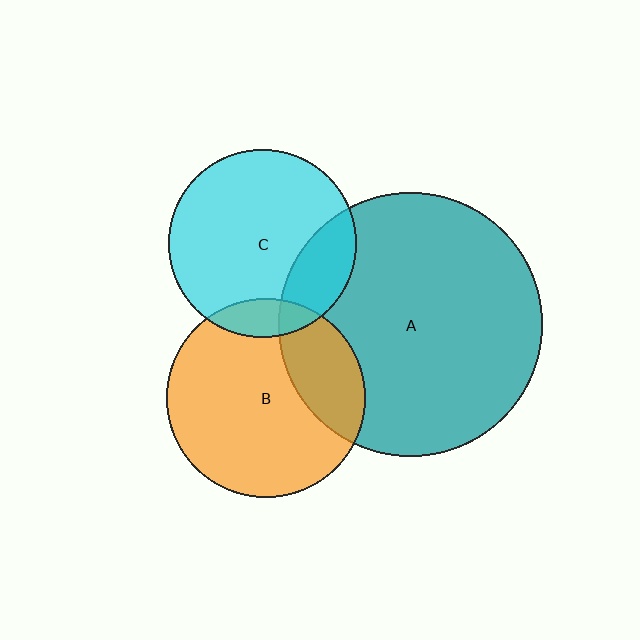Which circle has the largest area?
Circle A (teal).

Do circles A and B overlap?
Yes.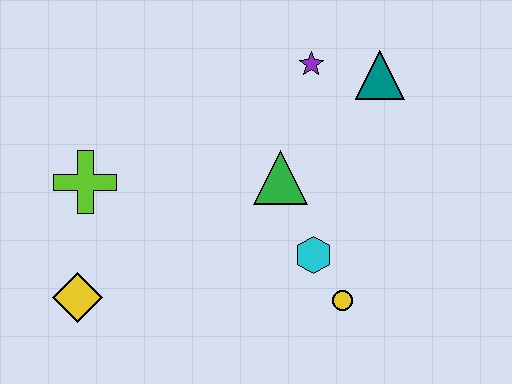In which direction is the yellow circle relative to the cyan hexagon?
The yellow circle is below the cyan hexagon.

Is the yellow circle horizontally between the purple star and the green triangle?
No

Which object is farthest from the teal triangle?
The yellow diamond is farthest from the teal triangle.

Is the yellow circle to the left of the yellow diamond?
No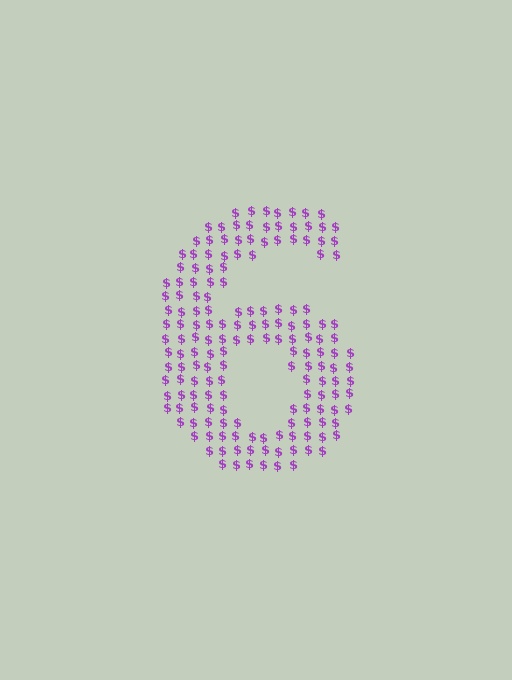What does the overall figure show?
The overall figure shows the digit 6.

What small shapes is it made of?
It is made of small dollar signs.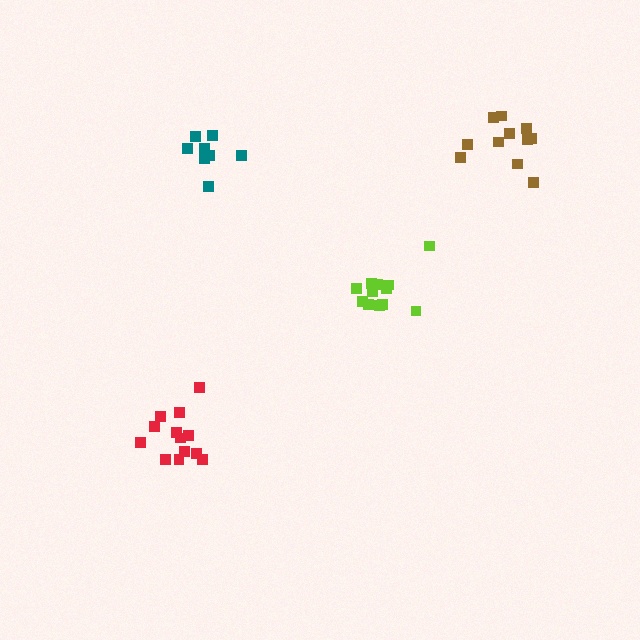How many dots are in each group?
Group 1: 13 dots, Group 2: 8 dots, Group 3: 12 dots, Group 4: 11 dots (44 total).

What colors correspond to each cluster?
The clusters are colored: red, teal, lime, brown.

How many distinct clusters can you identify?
There are 4 distinct clusters.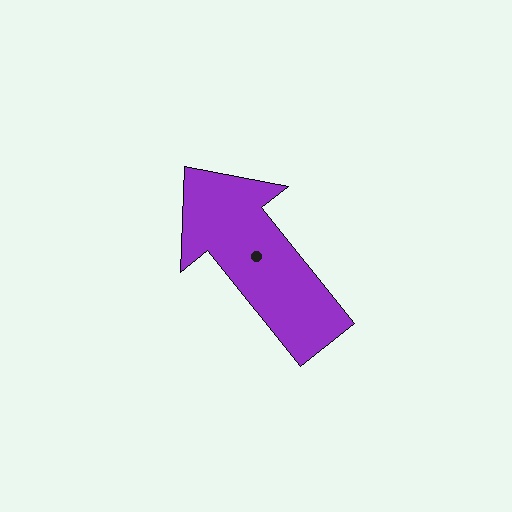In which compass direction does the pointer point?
Northwest.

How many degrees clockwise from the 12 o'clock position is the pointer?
Approximately 321 degrees.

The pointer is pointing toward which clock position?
Roughly 11 o'clock.